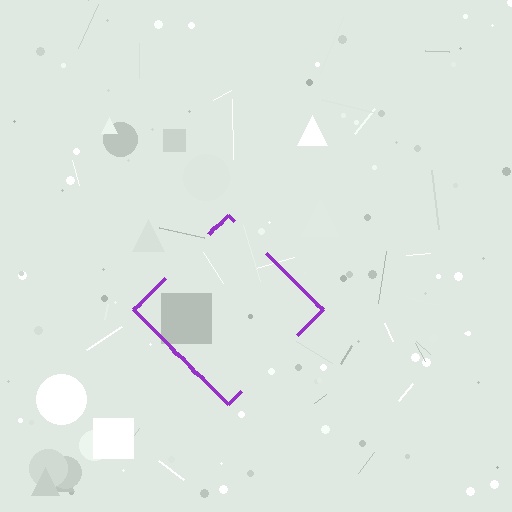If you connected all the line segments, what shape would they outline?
They would outline a diamond.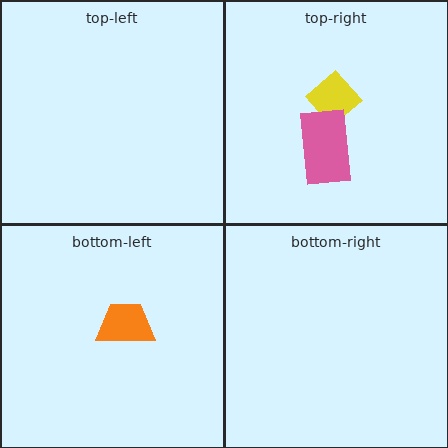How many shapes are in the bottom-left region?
1.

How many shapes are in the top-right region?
2.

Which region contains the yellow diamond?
The top-right region.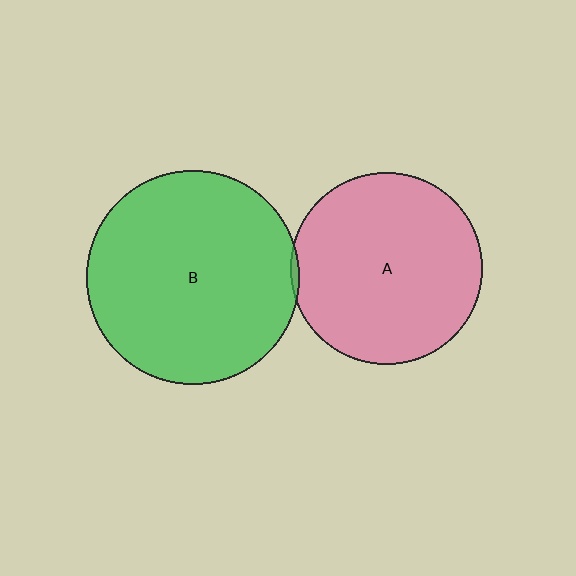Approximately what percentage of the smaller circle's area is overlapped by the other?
Approximately 5%.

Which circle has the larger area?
Circle B (green).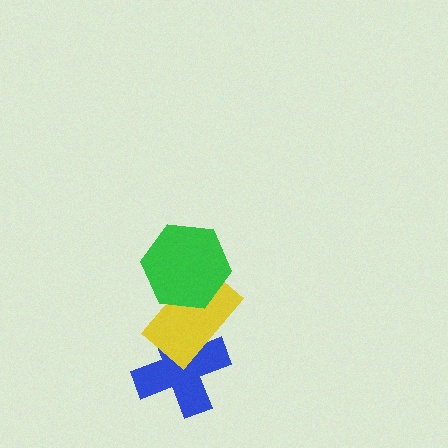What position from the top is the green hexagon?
The green hexagon is 1st from the top.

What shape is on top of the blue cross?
The yellow rectangle is on top of the blue cross.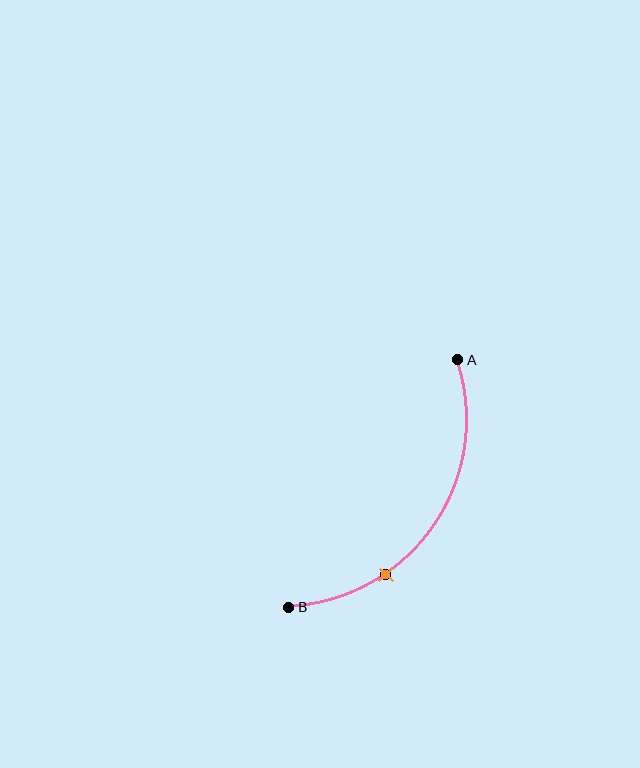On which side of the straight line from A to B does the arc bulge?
The arc bulges below and to the right of the straight line connecting A and B.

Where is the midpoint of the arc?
The arc midpoint is the point on the curve farthest from the straight line joining A and B. It sits below and to the right of that line.